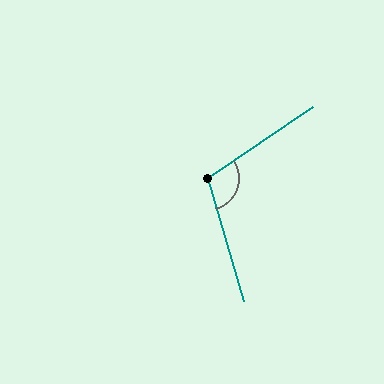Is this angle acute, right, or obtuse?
It is obtuse.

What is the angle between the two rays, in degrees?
Approximately 108 degrees.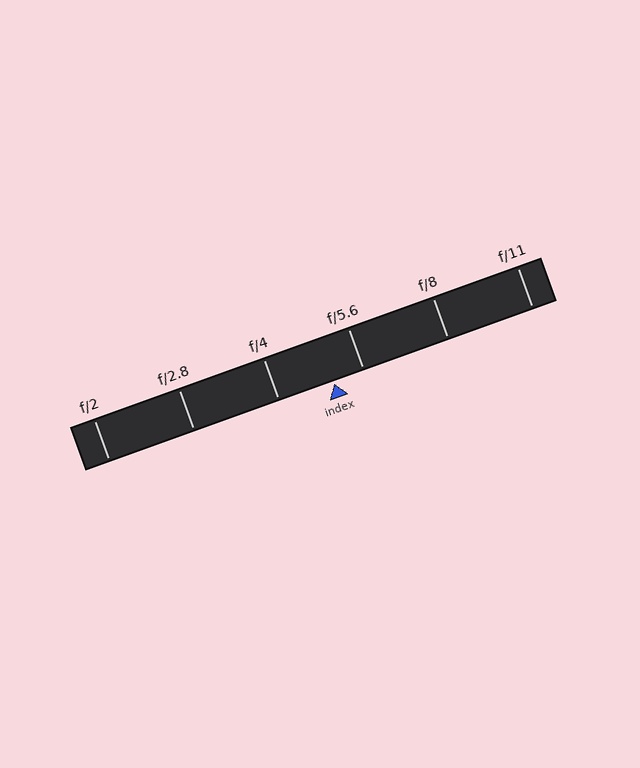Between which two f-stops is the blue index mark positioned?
The index mark is between f/4 and f/5.6.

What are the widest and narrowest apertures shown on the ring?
The widest aperture shown is f/2 and the narrowest is f/11.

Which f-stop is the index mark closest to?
The index mark is closest to f/5.6.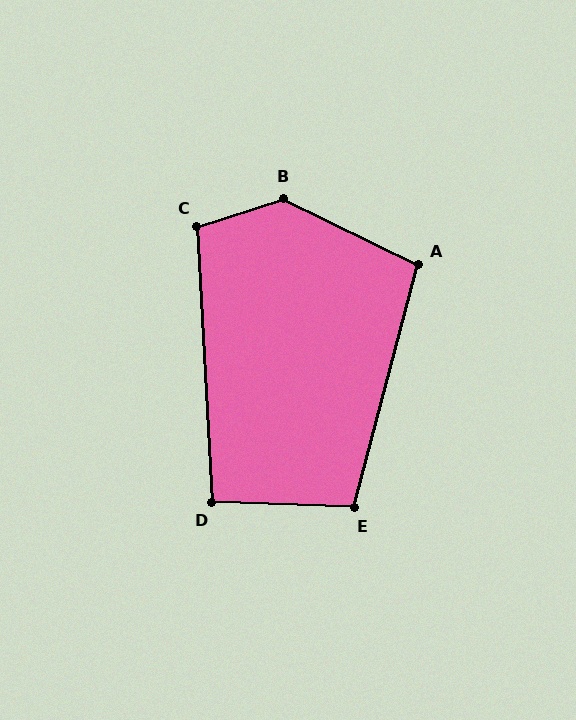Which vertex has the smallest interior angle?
D, at approximately 95 degrees.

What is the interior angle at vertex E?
Approximately 103 degrees (obtuse).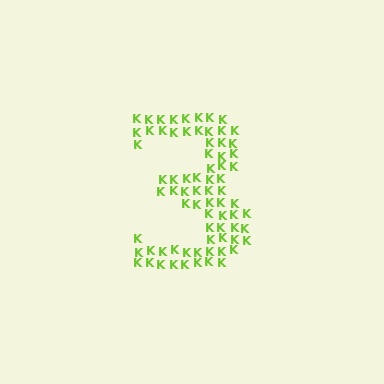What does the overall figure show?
The overall figure shows the digit 3.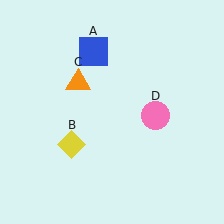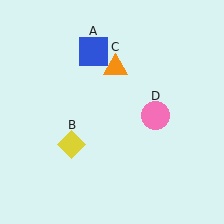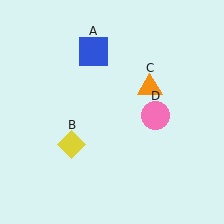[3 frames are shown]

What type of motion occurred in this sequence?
The orange triangle (object C) rotated clockwise around the center of the scene.